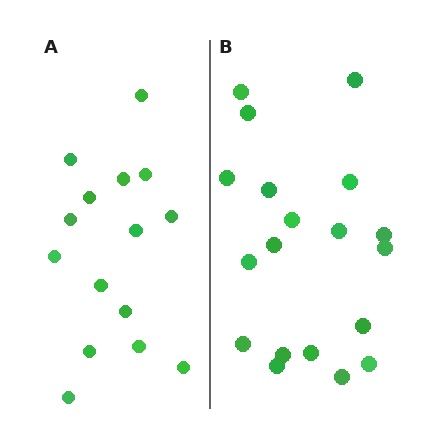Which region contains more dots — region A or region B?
Region B (the right region) has more dots.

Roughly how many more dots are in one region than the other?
Region B has about 4 more dots than region A.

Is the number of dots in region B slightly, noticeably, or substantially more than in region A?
Region B has noticeably more, but not dramatically so. The ratio is roughly 1.3 to 1.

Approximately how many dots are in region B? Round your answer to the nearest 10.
About 20 dots. (The exact count is 19, which rounds to 20.)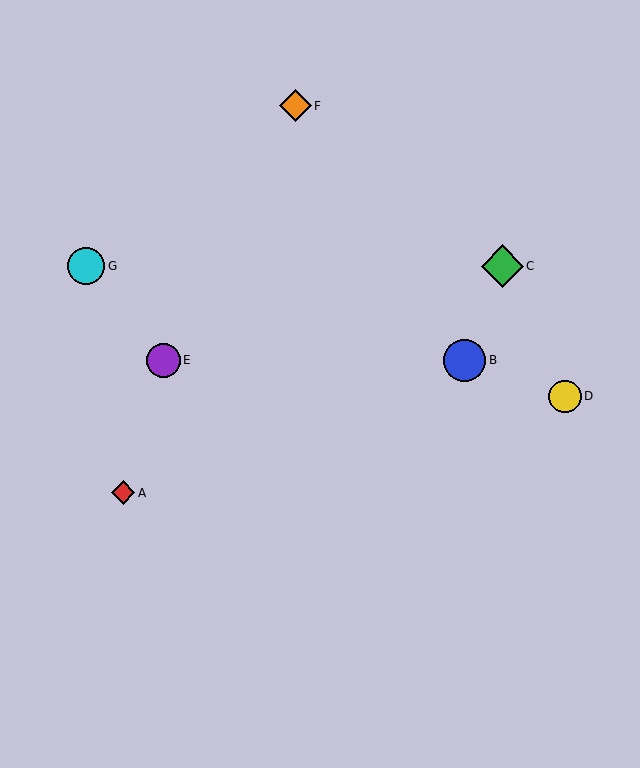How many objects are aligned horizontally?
2 objects (C, G) are aligned horizontally.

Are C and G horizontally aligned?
Yes, both are at y≈266.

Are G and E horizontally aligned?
No, G is at y≈266 and E is at y≈360.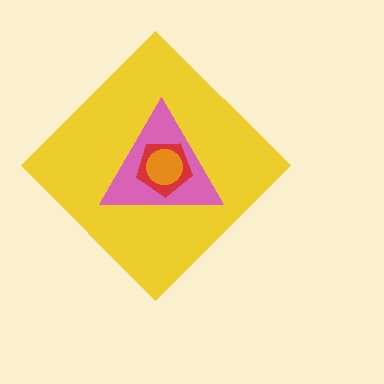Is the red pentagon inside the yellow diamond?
Yes.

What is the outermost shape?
The yellow diamond.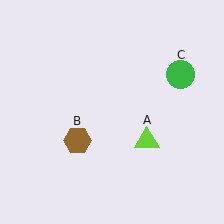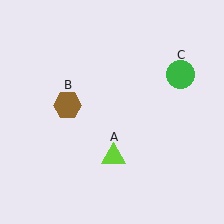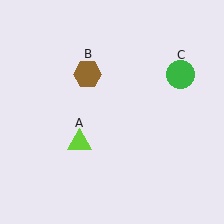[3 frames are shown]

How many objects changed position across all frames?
2 objects changed position: lime triangle (object A), brown hexagon (object B).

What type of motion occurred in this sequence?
The lime triangle (object A), brown hexagon (object B) rotated clockwise around the center of the scene.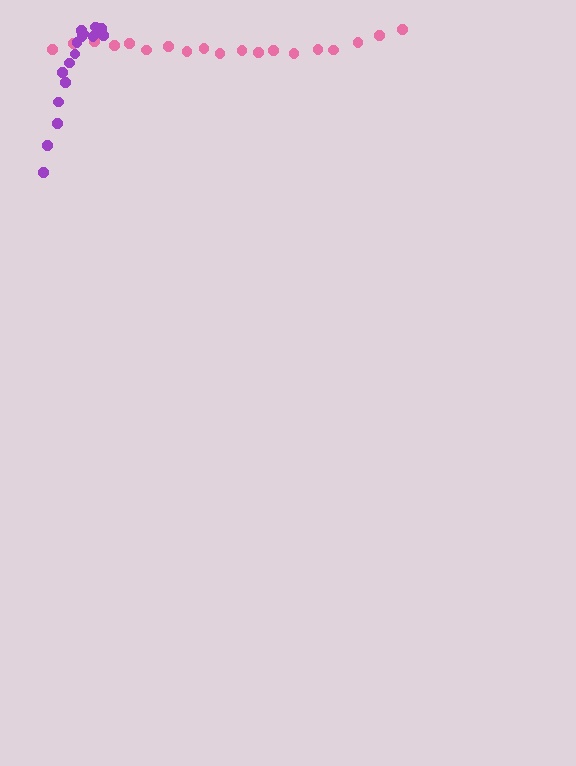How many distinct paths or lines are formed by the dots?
There are 2 distinct paths.